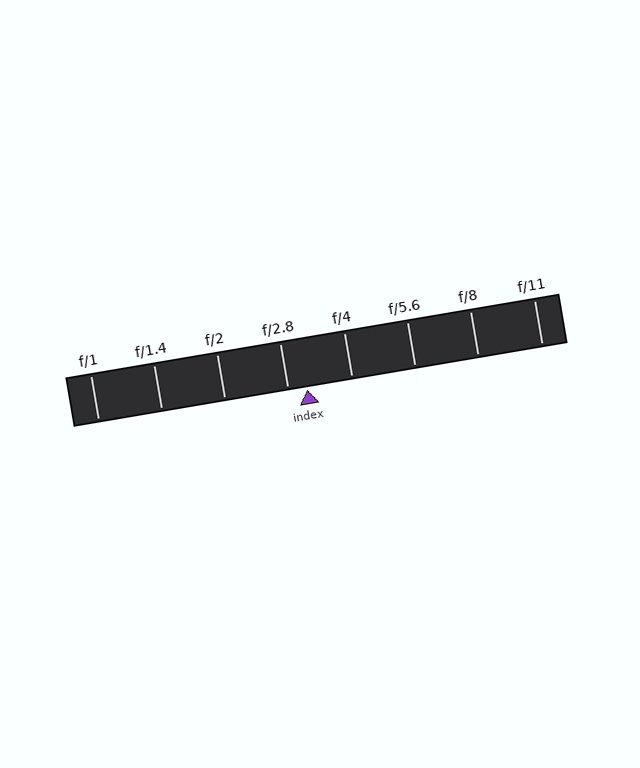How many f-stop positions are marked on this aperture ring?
There are 8 f-stop positions marked.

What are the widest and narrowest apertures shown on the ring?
The widest aperture shown is f/1 and the narrowest is f/11.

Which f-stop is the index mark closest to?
The index mark is closest to f/2.8.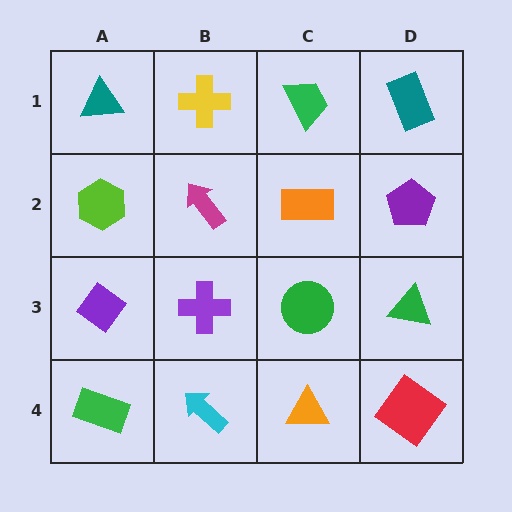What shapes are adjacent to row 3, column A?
A lime hexagon (row 2, column A), a green rectangle (row 4, column A), a purple cross (row 3, column B).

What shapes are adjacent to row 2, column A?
A teal triangle (row 1, column A), a purple diamond (row 3, column A), a magenta arrow (row 2, column B).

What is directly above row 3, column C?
An orange rectangle.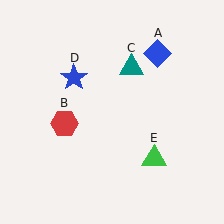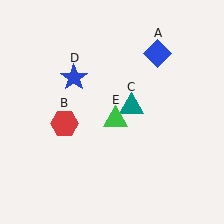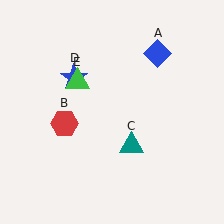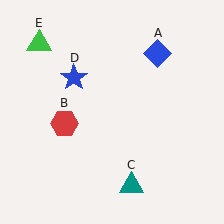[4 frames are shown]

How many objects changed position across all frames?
2 objects changed position: teal triangle (object C), green triangle (object E).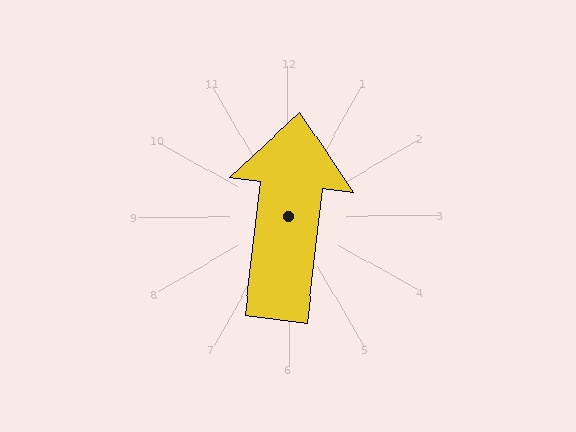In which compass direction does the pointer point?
North.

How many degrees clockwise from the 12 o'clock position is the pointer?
Approximately 7 degrees.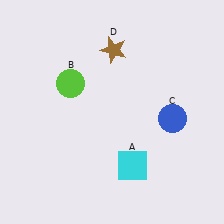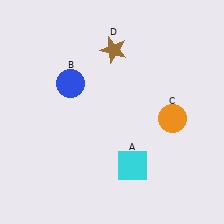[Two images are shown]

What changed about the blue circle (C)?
In Image 1, C is blue. In Image 2, it changed to orange.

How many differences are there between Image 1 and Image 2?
There are 2 differences between the two images.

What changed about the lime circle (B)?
In Image 1, B is lime. In Image 2, it changed to blue.